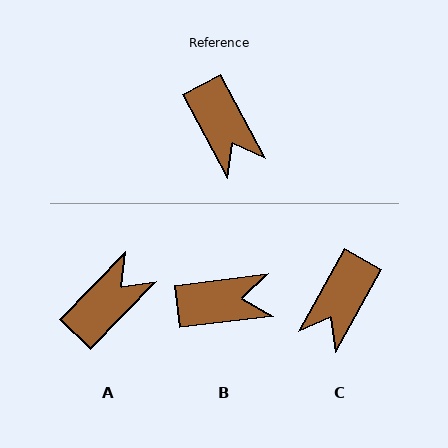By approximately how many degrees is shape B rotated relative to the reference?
Approximately 69 degrees counter-clockwise.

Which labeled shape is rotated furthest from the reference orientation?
A, about 108 degrees away.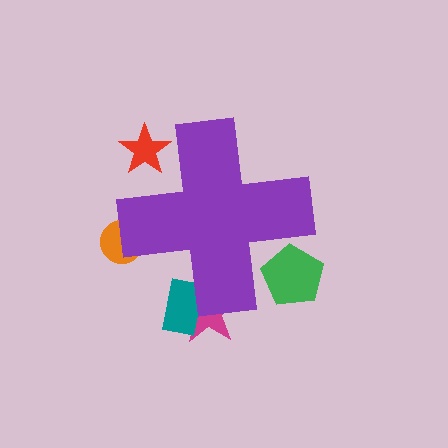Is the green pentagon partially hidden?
Yes, the green pentagon is partially hidden behind the purple cross.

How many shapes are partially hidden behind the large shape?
5 shapes are partially hidden.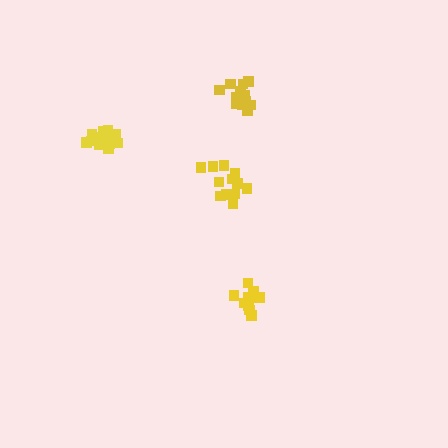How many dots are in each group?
Group 1: 13 dots, Group 2: 13 dots, Group 3: 15 dots, Group 4: 9 dots (50 total).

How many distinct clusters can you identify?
There are 4 distinct clusters.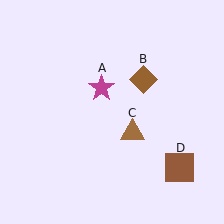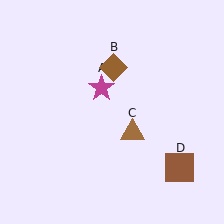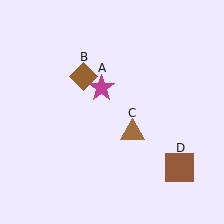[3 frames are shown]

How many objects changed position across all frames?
1 object changed position: brown diamond (object B).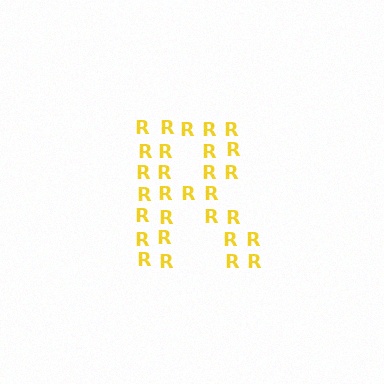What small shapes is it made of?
It is made of small letter R's.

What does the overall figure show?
The overall figure shows the letter R.